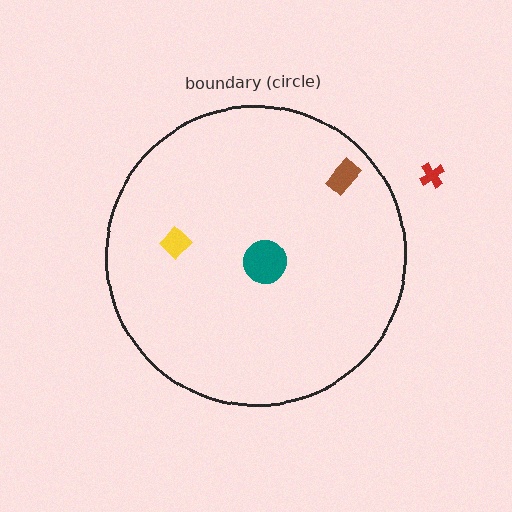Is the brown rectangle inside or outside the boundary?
Inside.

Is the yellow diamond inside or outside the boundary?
Inside.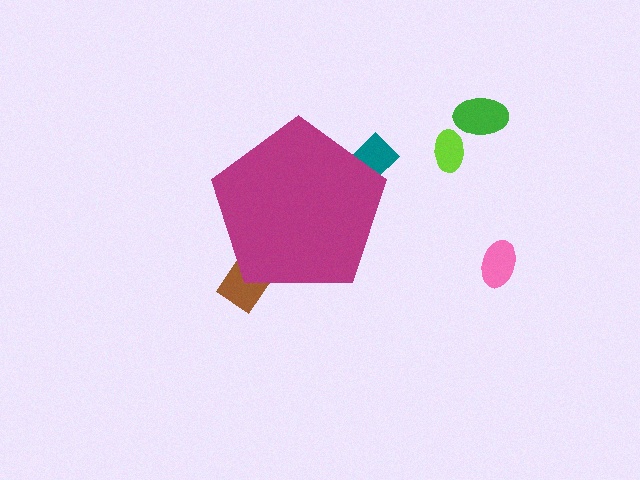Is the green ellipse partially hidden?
No, the green ellipse is fully visible.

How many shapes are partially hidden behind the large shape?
2 shapes are partially hidden.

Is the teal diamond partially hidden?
Yes, the teal diamond is partially hidden behind the magenta pentagon.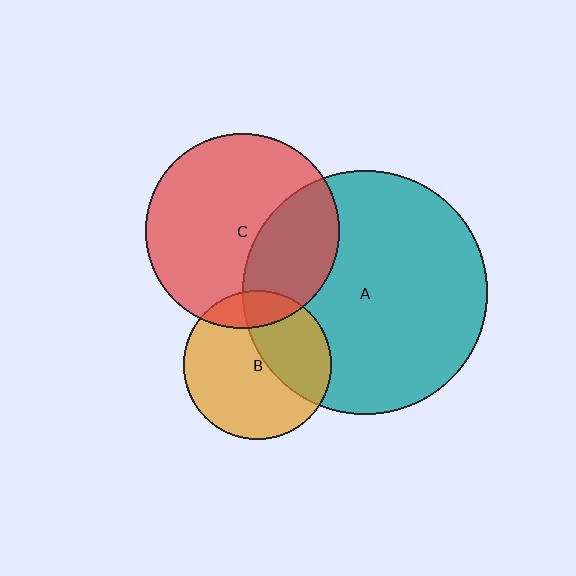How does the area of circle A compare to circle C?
Approximately 1.6 times.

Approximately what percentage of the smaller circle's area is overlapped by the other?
Approximately 15%.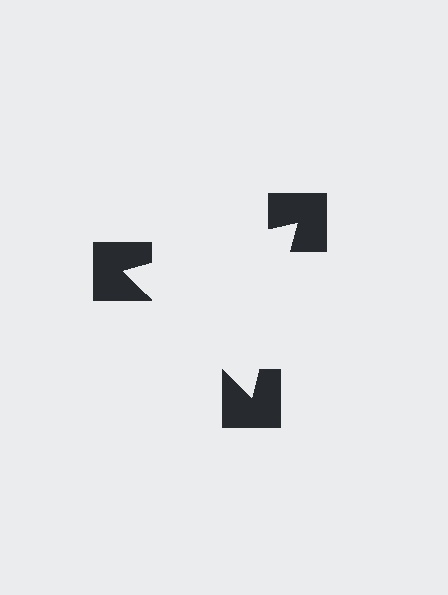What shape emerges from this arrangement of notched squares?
An illusory triangle — its edges are inferred from the aligned wedge cuts in the notched squares, not physically drawn.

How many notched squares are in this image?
There are 3 — one at each vertex of the illusory triangle.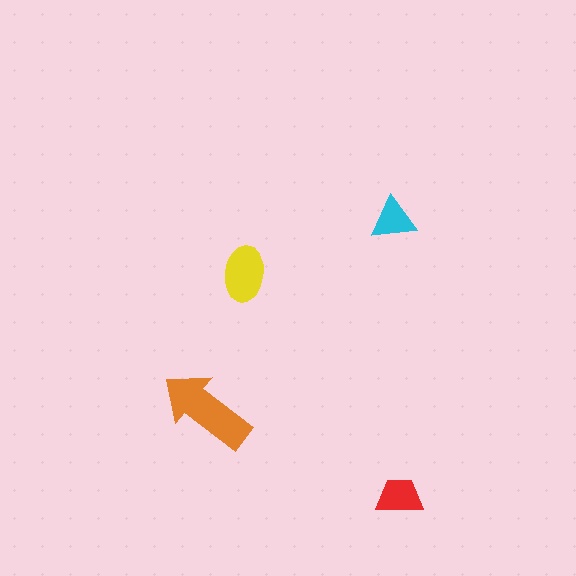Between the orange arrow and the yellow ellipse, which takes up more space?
The orange arrow.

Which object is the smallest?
The cyan triangle.